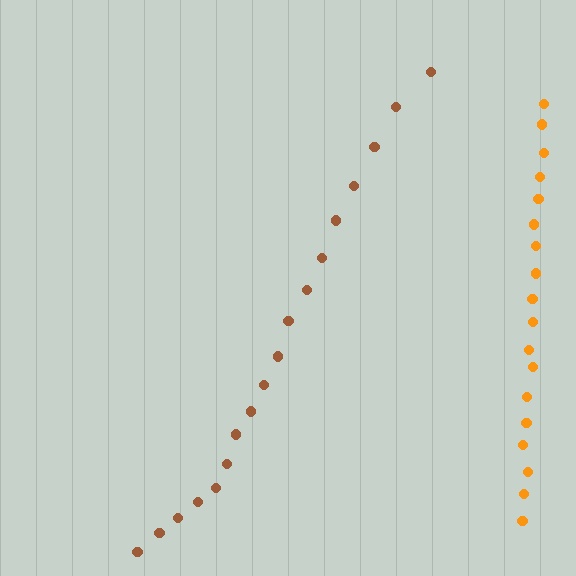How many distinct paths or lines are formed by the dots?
There are 2 distinct paths.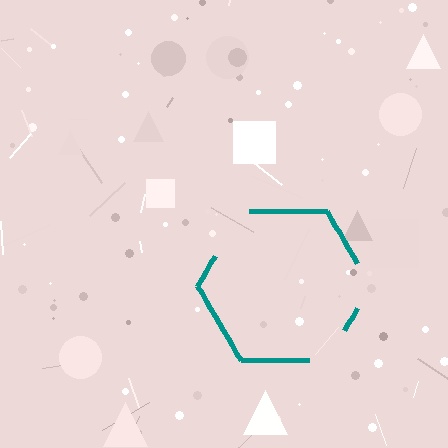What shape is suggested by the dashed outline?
The dashed outline suggests a hexagon.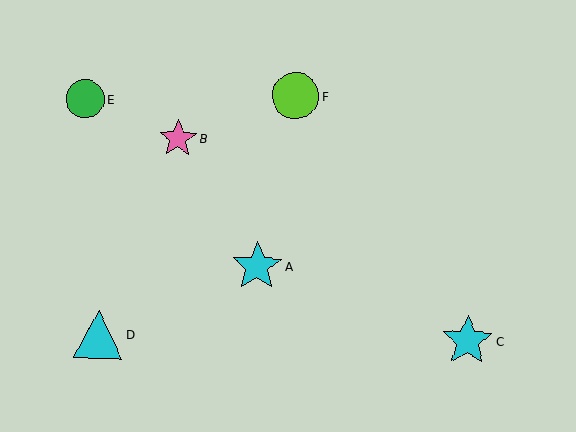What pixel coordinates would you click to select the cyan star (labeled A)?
Click at (257, 266) to select the cyan star A.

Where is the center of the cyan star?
The center of the cyan star is at (257, 266).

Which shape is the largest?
The cyan star (labeled A) is the largest.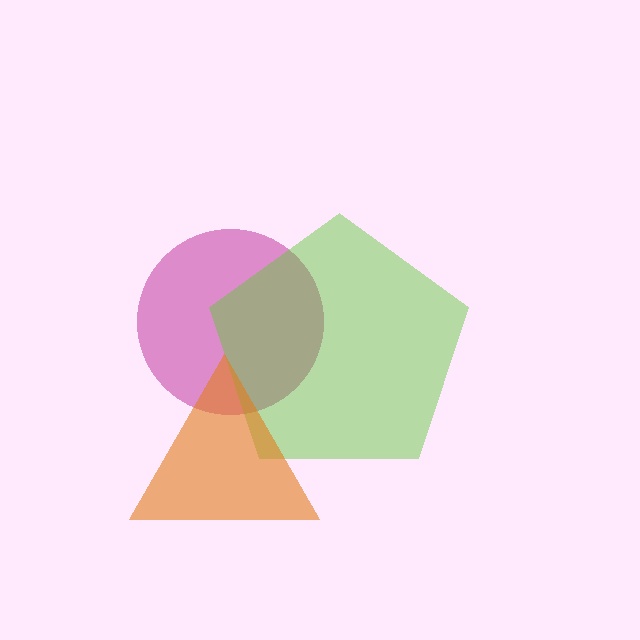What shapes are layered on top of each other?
The layered shapes are: a magenta circle, a lime pentagon, an orange triangle.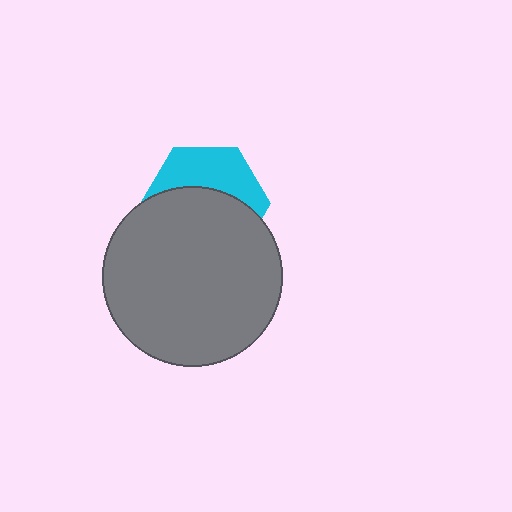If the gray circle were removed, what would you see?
You would see the complete cyan hexagon.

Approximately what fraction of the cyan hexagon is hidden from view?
Roughly 60% of the cyan hexagon is hidden behind the gray circle.